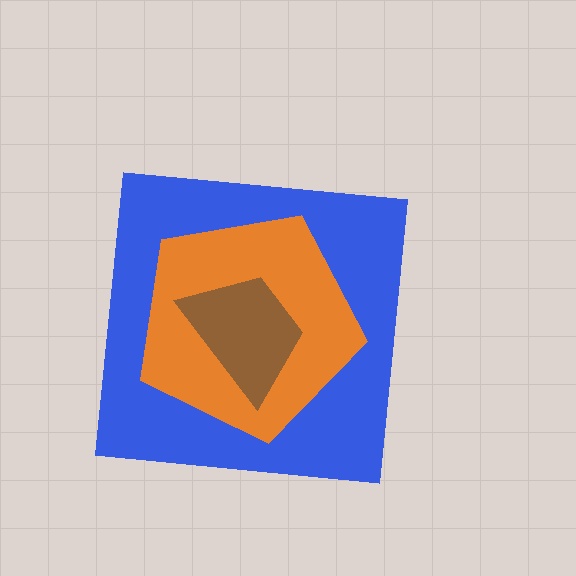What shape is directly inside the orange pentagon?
The brown trapezoid.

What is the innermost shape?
The brown trapezoid.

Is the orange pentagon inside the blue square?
Yes.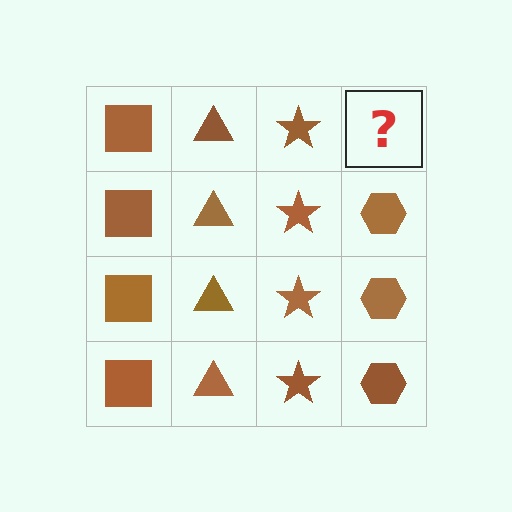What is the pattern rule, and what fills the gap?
The rule is that each column has a consistent shape. The gap should be filled with a brown hexagon.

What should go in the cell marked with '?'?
The missing cell should contain a brown hexagon.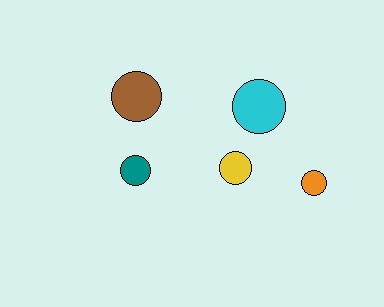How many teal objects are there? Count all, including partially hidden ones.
There is 1 teal object.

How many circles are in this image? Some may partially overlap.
There are 5 circles.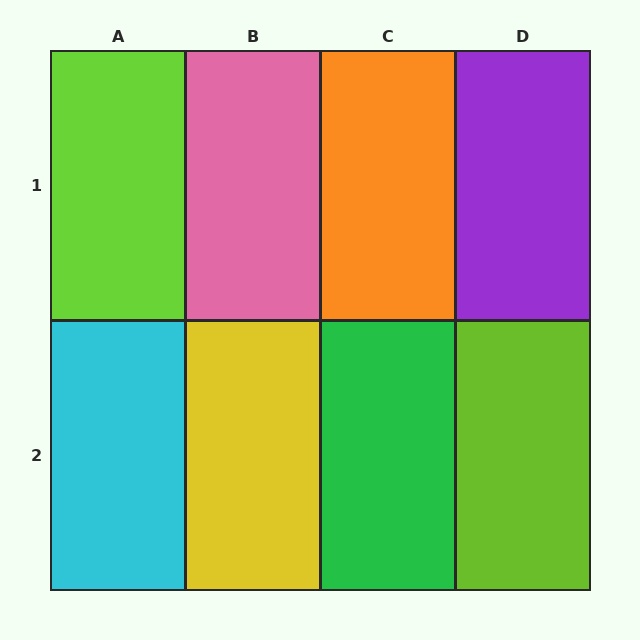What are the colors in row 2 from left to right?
Cyan, yellow, green, lime.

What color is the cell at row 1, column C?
Orange.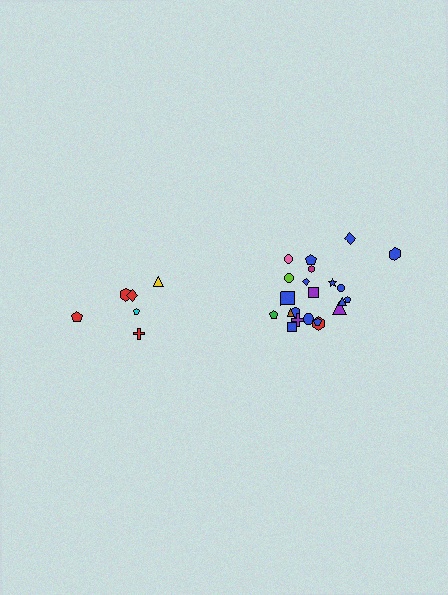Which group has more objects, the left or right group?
The right group.